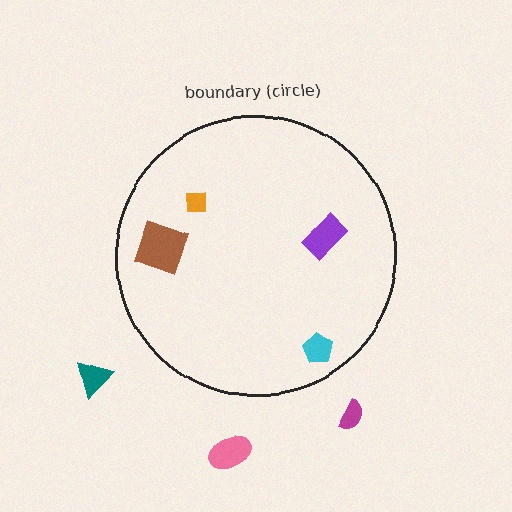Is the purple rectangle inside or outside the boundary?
Inside.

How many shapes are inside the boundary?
4 inside, 3 outside.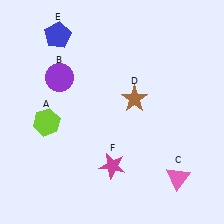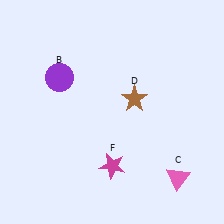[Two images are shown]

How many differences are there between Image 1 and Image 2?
There are 2 differences between the two images.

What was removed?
The lime hexagon (A), the blue pentagon (E) were removed in Image 2.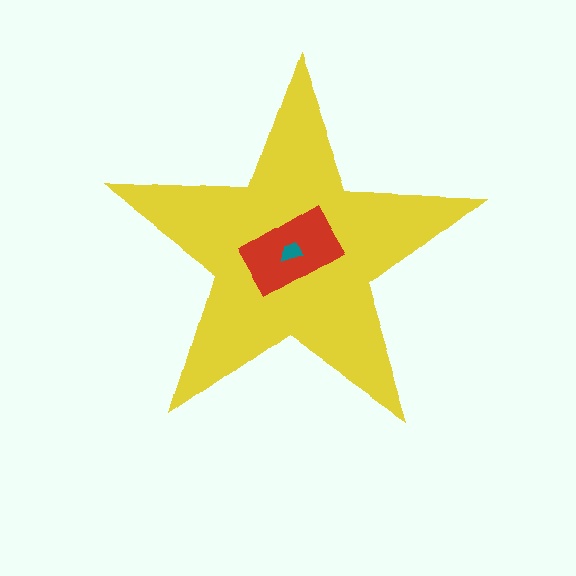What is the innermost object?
The teal trapezoid.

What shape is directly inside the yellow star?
The red rectangle.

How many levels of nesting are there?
3.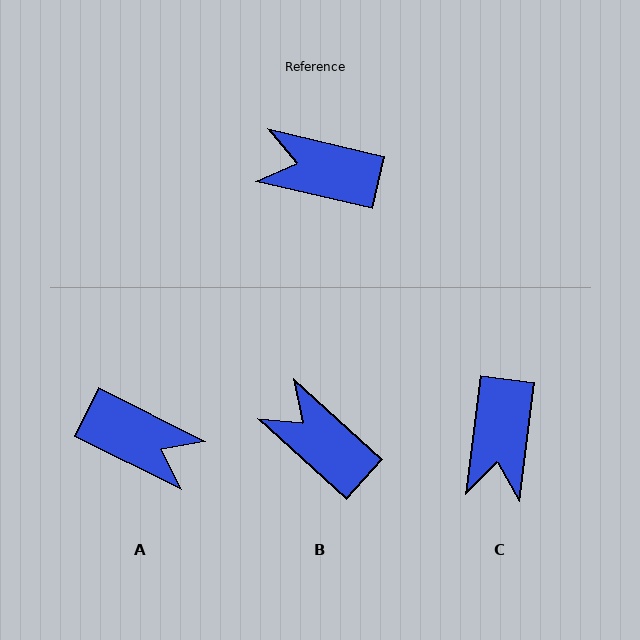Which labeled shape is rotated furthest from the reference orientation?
A, about 167 degrees away.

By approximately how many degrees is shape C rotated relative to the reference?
Approximately 96 degrees counter-clockwise.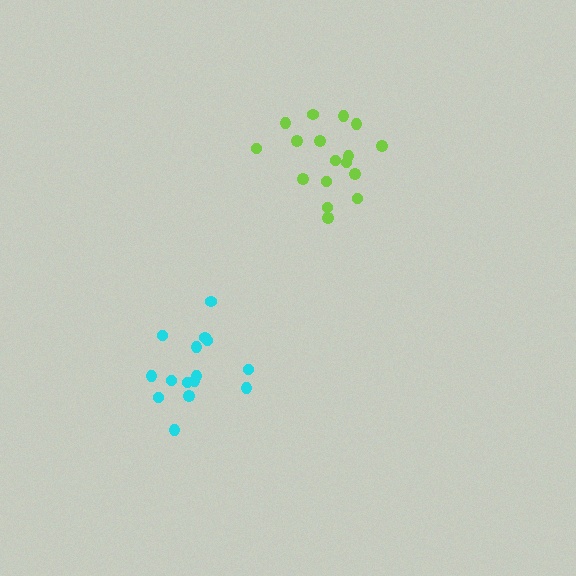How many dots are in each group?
Group 1: 17 dots, Group 2: 15 dots (32 total).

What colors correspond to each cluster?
The clusters are colored: lime, cyan.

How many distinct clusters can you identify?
There are 2 distinct clusters.